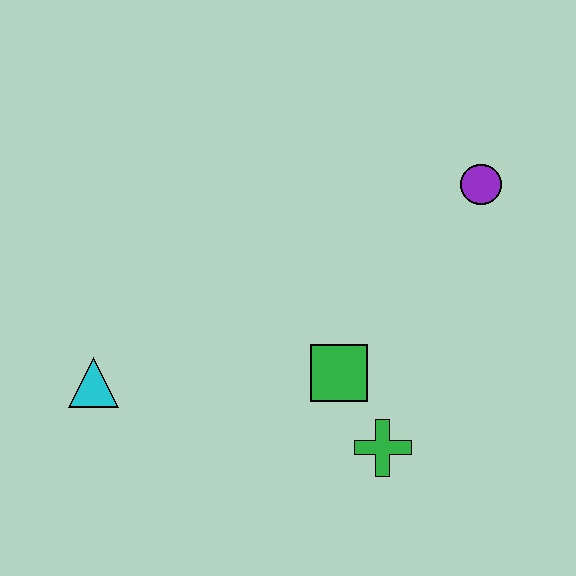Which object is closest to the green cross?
The green square is closest to the green cross.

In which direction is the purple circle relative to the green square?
The purple circle is above the green square.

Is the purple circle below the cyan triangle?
No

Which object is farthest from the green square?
The cyan triangle is farthest from the green square.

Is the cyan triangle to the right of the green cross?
No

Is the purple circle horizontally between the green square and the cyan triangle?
No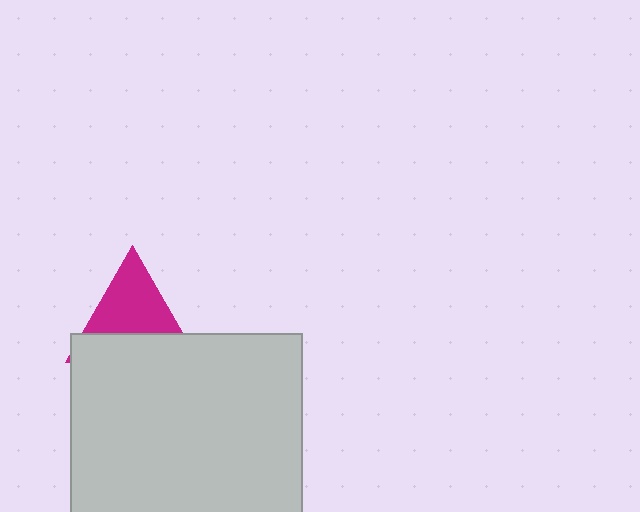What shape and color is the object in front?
The object in front is a light gray square.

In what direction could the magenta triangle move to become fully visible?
The magenta triangle could move up. That would shift it out from behind the light gray square entirely.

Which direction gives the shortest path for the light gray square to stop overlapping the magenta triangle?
Moving down gives the shortest separation.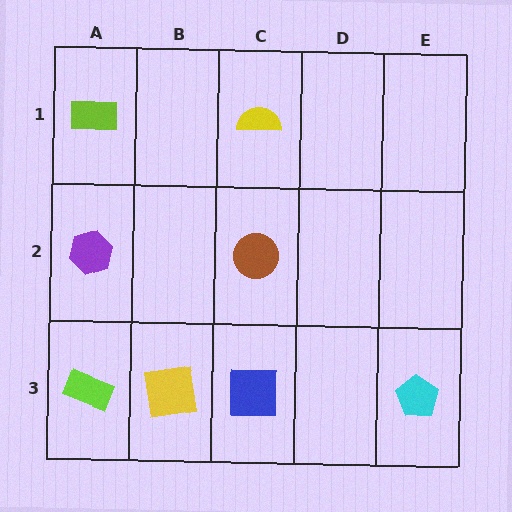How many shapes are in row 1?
2 shapes.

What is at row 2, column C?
A brown circle.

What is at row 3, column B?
A yellow square.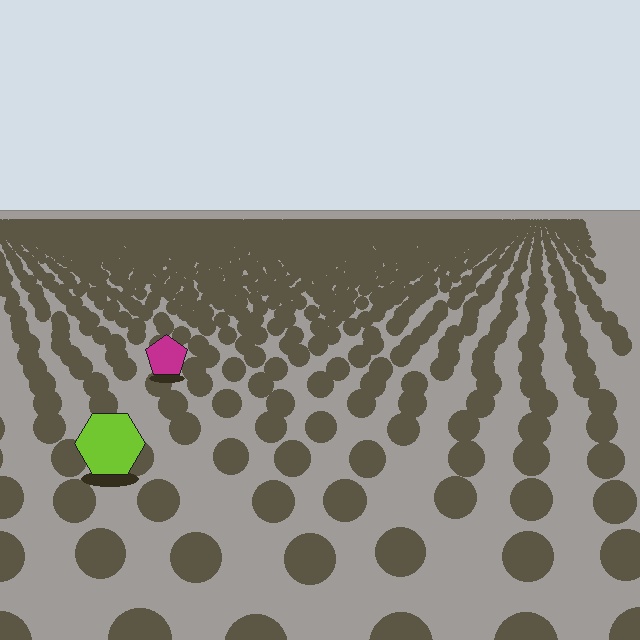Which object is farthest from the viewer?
The magenta pentagon is farthest from the viewer. It appears smaller and the ground texture around it is denser.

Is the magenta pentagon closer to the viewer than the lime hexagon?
No. The lime hexagon is closer — you can tell from the texture gradient: the ground texture is coarser near it.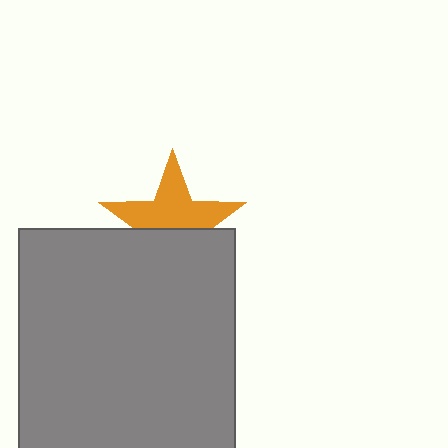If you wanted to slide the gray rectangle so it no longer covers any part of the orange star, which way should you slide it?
Slide it down — that is the most direct way to separate the two shapes.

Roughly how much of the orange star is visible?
About half of it is visible (roughly 56%).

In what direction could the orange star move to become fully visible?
The orange star could move up. That would shift it out from behind the gray rectangle entirely.